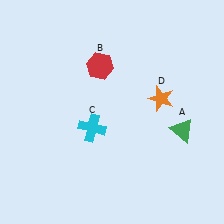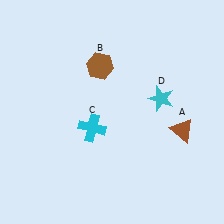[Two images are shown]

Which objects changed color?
A changed from green to brown. B changed from red to brown. D changed from orange to cyan.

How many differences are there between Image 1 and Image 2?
There are 3 differences between the two images.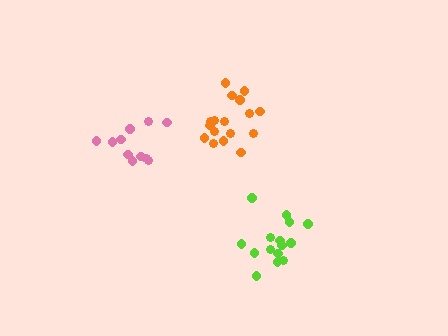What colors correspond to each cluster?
The clusters are colored: orange, pink, lime.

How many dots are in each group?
Group 1: 17 dots, Group 2: 11 dots, Group 3: 15 dots (43 total).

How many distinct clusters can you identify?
There are 3 distinct clusters.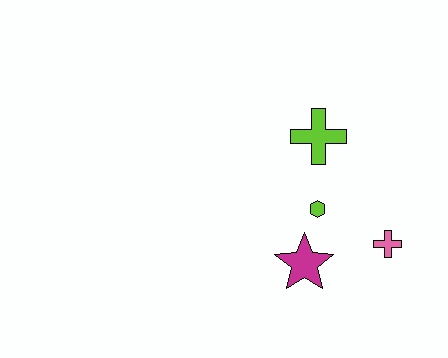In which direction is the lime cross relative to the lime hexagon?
The lime cross is above the lime hexagon.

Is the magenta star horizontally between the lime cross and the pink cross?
No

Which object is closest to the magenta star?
The lime hexagon is closest to the magenta star.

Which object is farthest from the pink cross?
The lime cross is farthest from the pink cross.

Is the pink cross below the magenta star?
No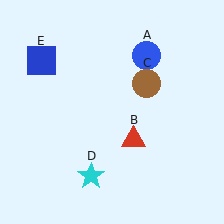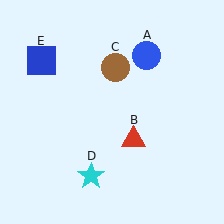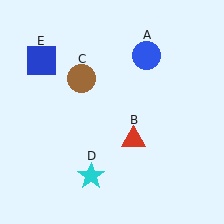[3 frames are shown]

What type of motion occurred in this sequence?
The brown circle (object C) rotated counterclockwise around the center of the scene.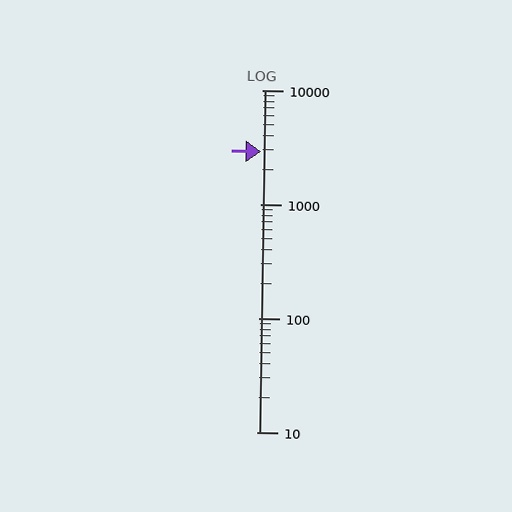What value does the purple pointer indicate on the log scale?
The pointer indicates approximately 2900.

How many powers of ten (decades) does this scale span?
The scale spans 3 decades, from 10 to 10000.